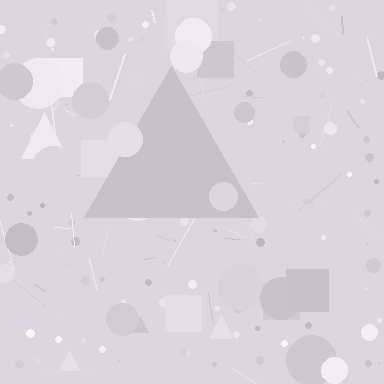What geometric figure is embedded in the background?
A triangle is embedded in the background.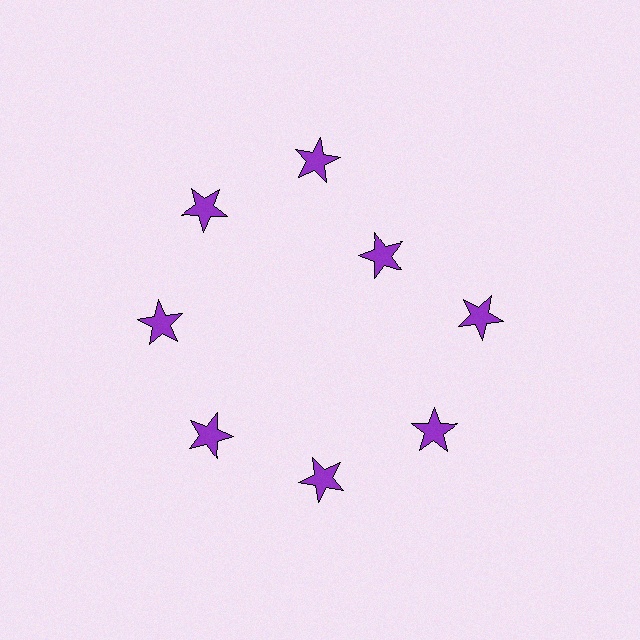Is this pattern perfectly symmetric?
No. The 8 purple stars are arranged in a ring, but one element near the 2 o'clock position is pulled inward toward the center, breaking the 8-fold rotational symmetry.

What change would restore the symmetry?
The symmetry would be restored by moving it outward, back onto the ring so that all 8 stars sit at equal angles and equal distance from the center.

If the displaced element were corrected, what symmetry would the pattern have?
It would have 8-fold rotational symmetry — the pattern would map onto itself every 45 degrees.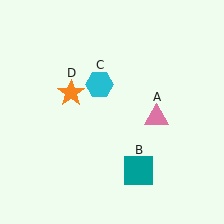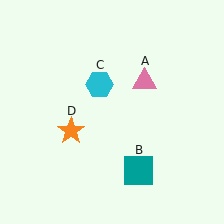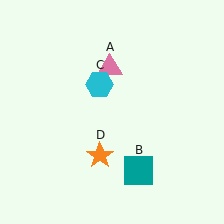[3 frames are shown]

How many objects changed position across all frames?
2 objects changed position: pink triangle (object A), orange star (object D).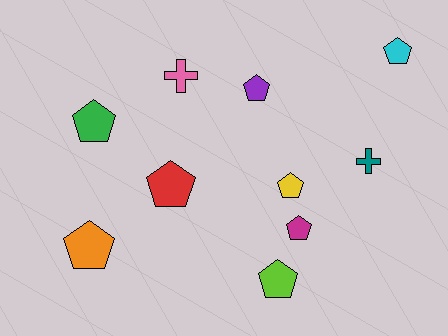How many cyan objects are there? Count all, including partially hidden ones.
There is 1 cyan object.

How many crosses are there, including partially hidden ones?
There are 2 crosses.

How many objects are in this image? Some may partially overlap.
There are 10 objects.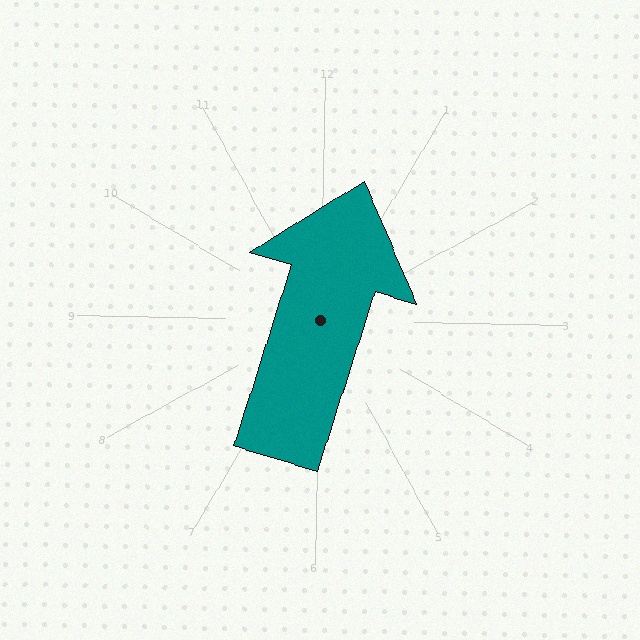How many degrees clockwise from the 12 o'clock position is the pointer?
Approximately 16 degrees.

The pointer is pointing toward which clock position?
Roughly 1 o'clock.